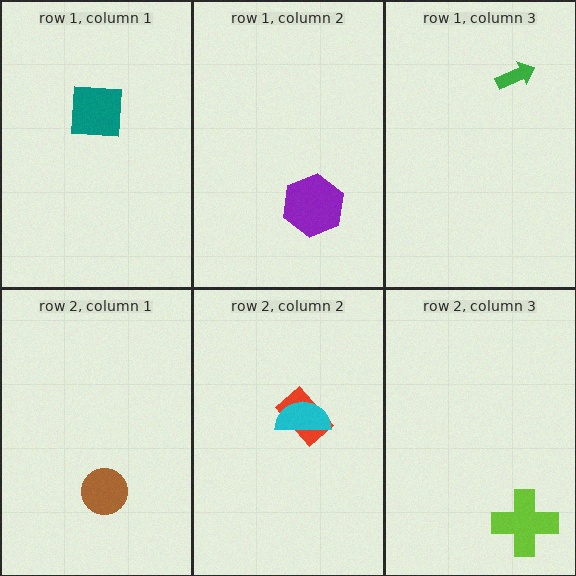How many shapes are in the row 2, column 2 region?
2.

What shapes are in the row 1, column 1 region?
The teal square.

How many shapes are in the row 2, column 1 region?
1.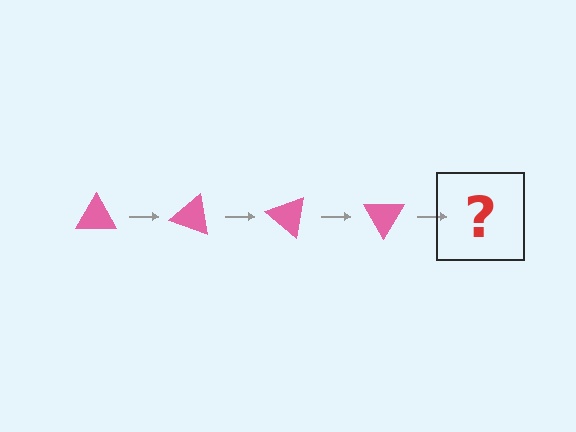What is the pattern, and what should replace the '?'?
The pattern is that the triangle rotates 20 degrees each step. The '?' should be a pink triangle rotated 80 degrees.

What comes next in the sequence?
The next element should be a pink triangle rotated 80 degrees.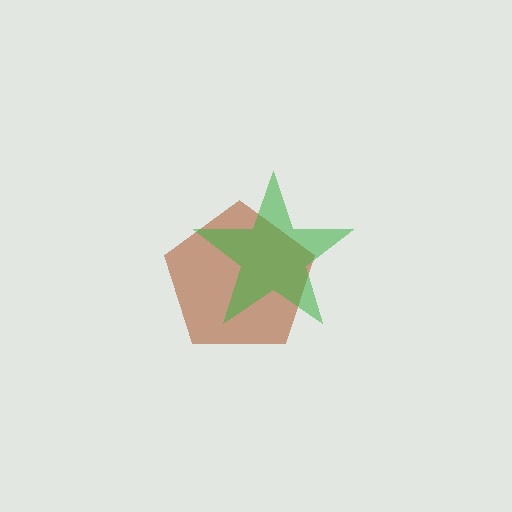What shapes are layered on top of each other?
The layered shapes are: a brown pentagon, a green star.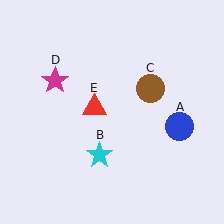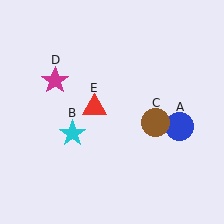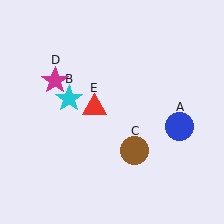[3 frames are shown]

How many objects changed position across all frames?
2 objects changed position: cyan star (object B), brown circle (object C).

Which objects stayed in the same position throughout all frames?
Blue circle (object A) and magenta star (object D) and red triangle (object E) remained stationary.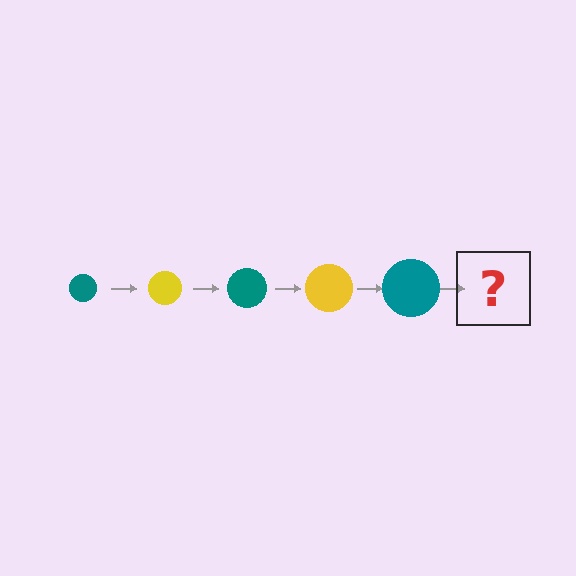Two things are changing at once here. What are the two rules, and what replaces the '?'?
The two rules are that the circle grows larger each step and the color cycles through teal and yellow. The '?' should be a yellow circle, larger than the previous one.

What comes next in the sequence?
The next element should be a yellow circle, larger than the previous one.